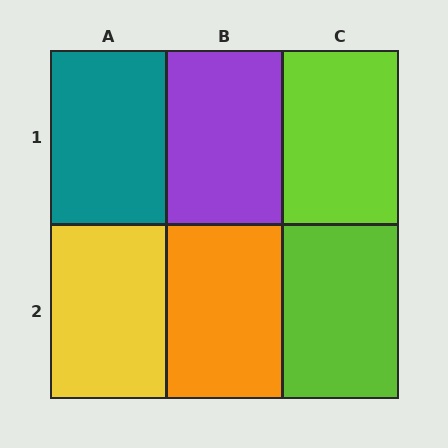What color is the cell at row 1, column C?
Lime.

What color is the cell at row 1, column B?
Purple.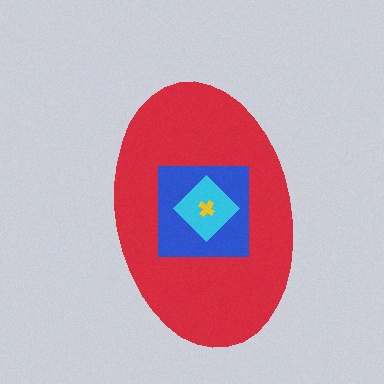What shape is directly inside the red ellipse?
The blue square.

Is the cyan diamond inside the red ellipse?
Yes.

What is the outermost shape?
The red ellipse.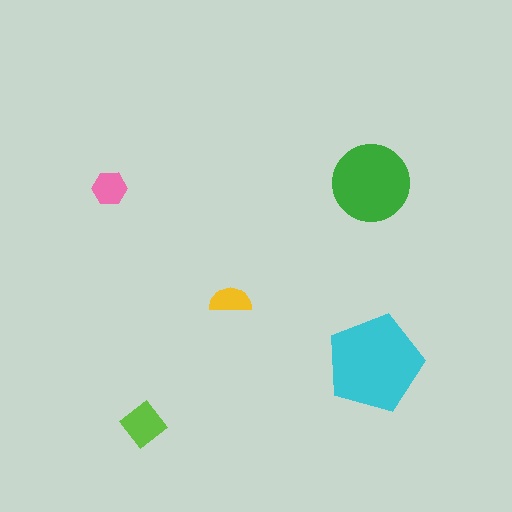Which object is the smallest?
The yellow semicircle.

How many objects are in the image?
There are 5 objects in the image.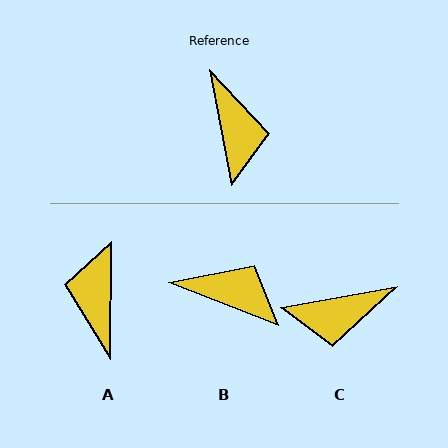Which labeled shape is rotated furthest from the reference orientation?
A, about 169 degrees away.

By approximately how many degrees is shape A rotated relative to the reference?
Approximately 169 degrees counter-clockwise.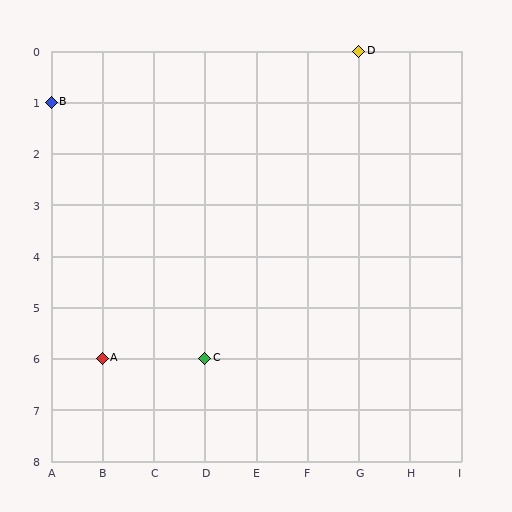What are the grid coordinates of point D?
Point D is at grid coordinates (G, 0).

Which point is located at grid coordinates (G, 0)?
Point D is at (G, 0).